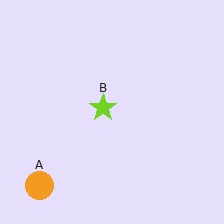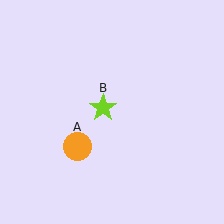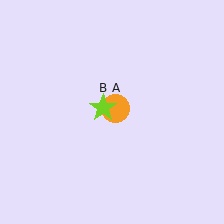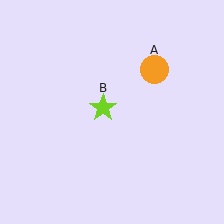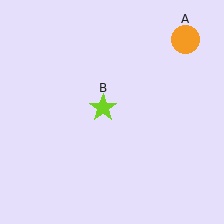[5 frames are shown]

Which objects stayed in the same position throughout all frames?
Lime star (object B) remained stationary.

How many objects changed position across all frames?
1 object changed position: orange circle (object A).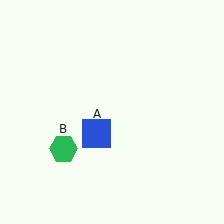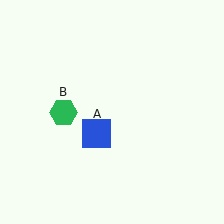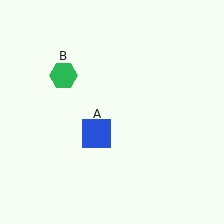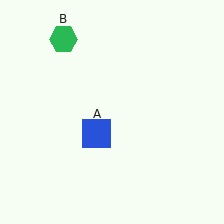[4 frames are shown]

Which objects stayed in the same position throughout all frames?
Blue square (object A) remained stationary.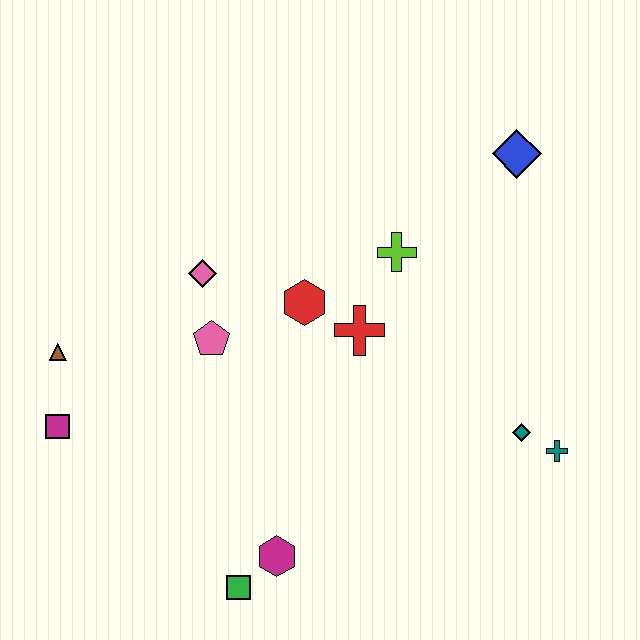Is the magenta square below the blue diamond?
Yes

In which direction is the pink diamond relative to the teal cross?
The pink diamond is to the left of the teal cross.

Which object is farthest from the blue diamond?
The magenta square is farthest from the blue diamond.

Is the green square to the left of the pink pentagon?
No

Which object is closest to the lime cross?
The red cross is closest to the lime cross.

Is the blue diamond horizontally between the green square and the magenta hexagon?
No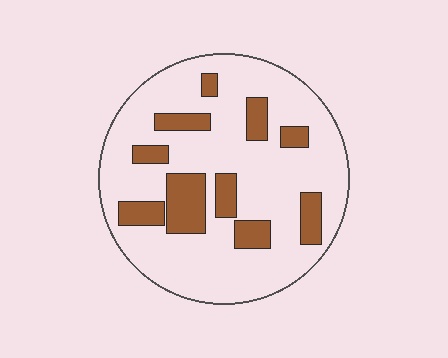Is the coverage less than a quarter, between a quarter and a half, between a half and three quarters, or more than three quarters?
Less than a quarter.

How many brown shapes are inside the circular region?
10.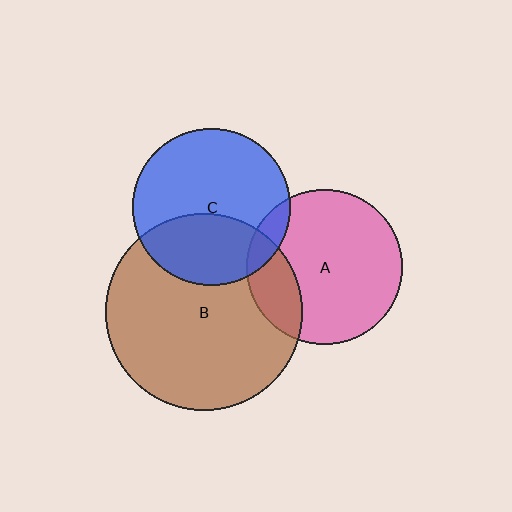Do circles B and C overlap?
Yes.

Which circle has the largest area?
Circle B (brown).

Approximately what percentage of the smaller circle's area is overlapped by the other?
Approximately 35%.